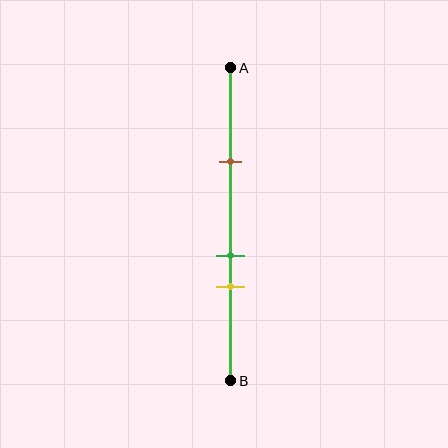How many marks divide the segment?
There are 3 marks dividing the segment.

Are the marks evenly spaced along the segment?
No, the marks are not evenly spaced.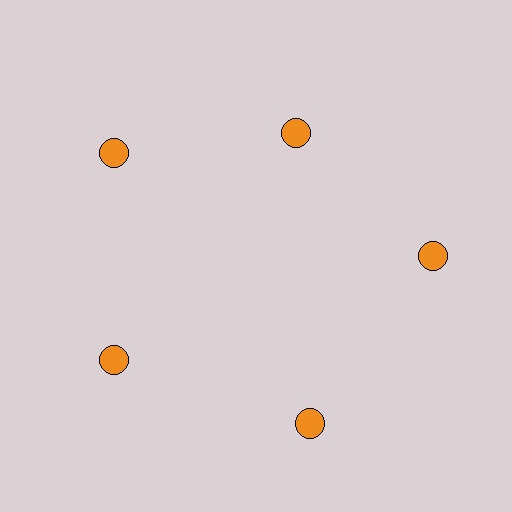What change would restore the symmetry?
The symmetry would be restored by moving it outward, back onto the ring so that all 5 circles sit at equal angles and equal distance from the center.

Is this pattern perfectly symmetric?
No. The 5 orange circles are arranged in a ring, but one element near the 1 o'clock position is pulled inward toward the center, breaking the 5-fold rotational symmetry.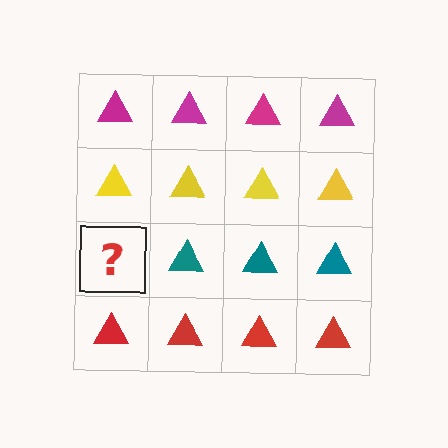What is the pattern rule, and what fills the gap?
The rule is that each row has a consistent color. The gap should be filled with a teal triangle.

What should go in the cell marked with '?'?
The missing cell should contain a teal triangle.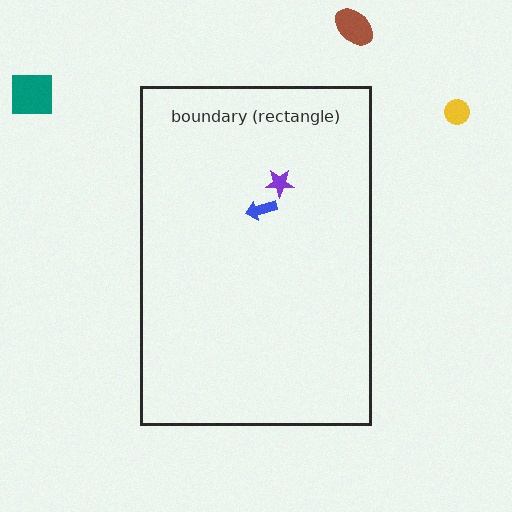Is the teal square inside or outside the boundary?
Outside.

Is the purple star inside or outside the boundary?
Inside.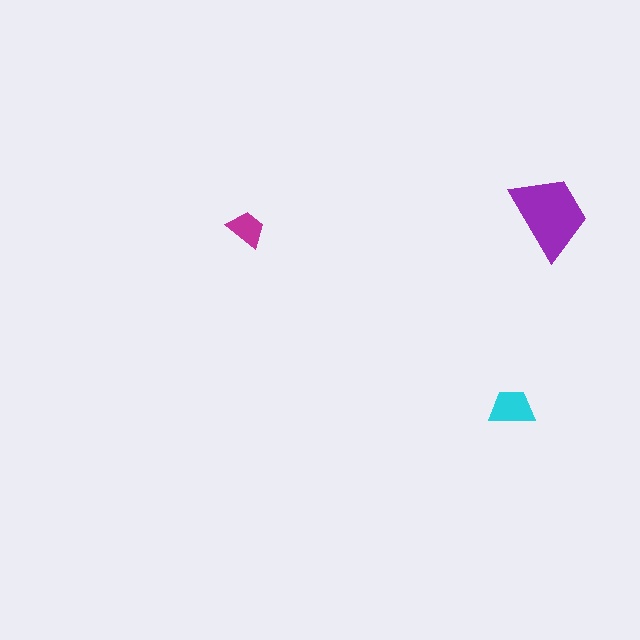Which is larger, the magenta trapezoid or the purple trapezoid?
The purple one.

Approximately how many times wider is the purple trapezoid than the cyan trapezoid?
About 2 times wider.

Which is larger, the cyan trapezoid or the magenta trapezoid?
The cyan one.